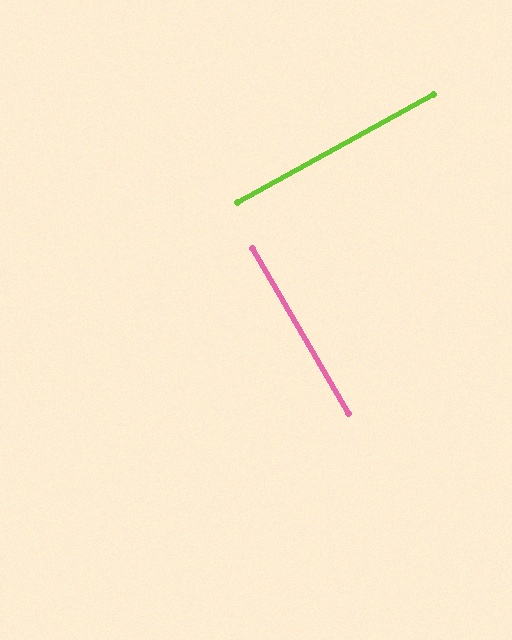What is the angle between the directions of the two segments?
Approximately 89 degrees.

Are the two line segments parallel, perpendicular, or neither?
Perpendicular — they meet at approximately 89°.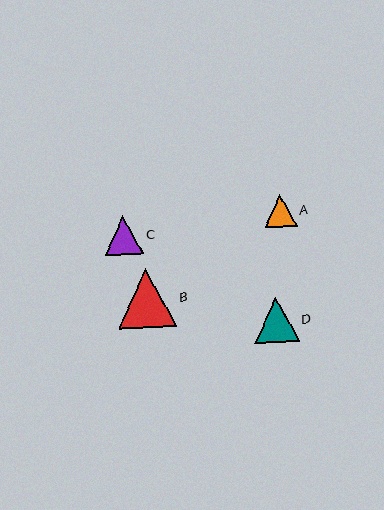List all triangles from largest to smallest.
From largest to smallest: B, D, C, A.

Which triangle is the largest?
Triangle B is the largest with a size of approximately 59 pixels.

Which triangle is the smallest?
Triangle A is the smallest with a size of approximately 32 pixels.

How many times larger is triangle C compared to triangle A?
Triangle C is approximately 1.2 times the size of triangle A.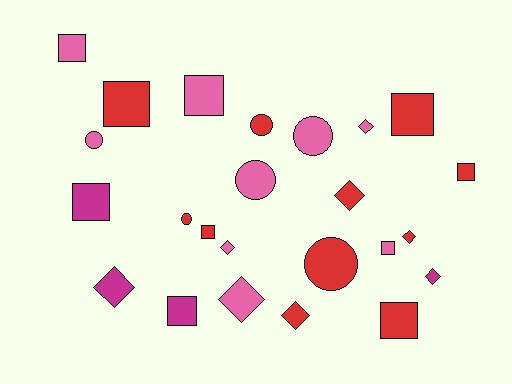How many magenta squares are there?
There are 2 magenta squares.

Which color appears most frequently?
Red, with 11 objects.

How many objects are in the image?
There are 24 objects.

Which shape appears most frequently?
Square, with 10 objects.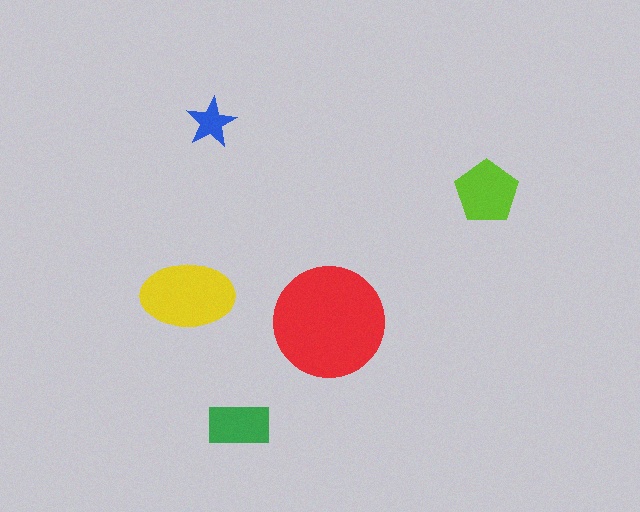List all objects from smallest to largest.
The blue star, the green rectangle, the lime pentagon, the yellow ellipse, the red circle.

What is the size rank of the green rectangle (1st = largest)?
4th.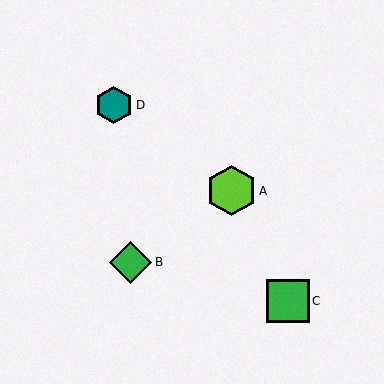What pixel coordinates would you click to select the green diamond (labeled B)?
Click at (131, 262) to select the green diamond B.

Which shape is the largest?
The lime hexagon (labeled A) is the largest.